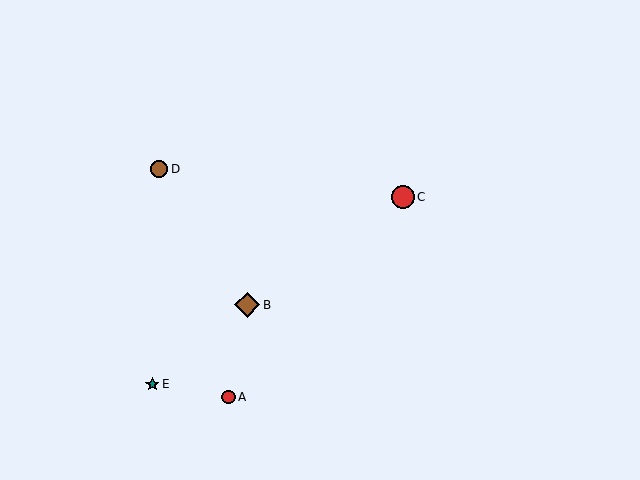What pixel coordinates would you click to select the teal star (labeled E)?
Click at (152, 384) to select the teal star E.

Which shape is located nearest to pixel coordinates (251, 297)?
The brown diamond (labeled B) at (247, 305) is nearest to that location.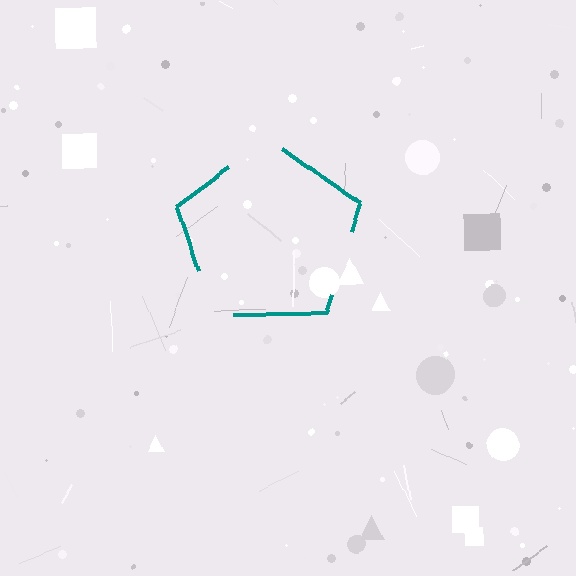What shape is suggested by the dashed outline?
The dashed outline suggests a pentagon.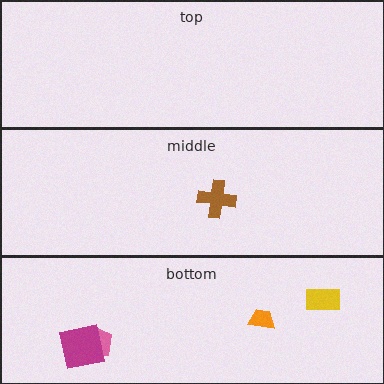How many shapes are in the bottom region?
4.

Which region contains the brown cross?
The middle region.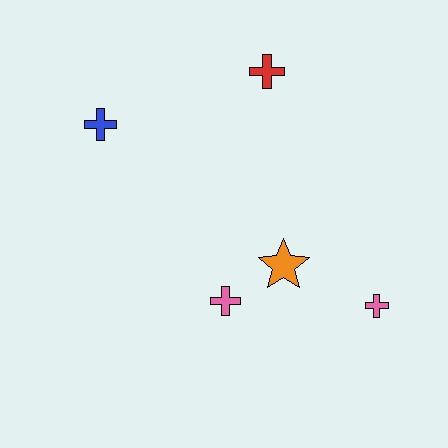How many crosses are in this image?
There are 4 crosses.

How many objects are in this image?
There are 5 objects.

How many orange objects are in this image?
There is 1 orange object.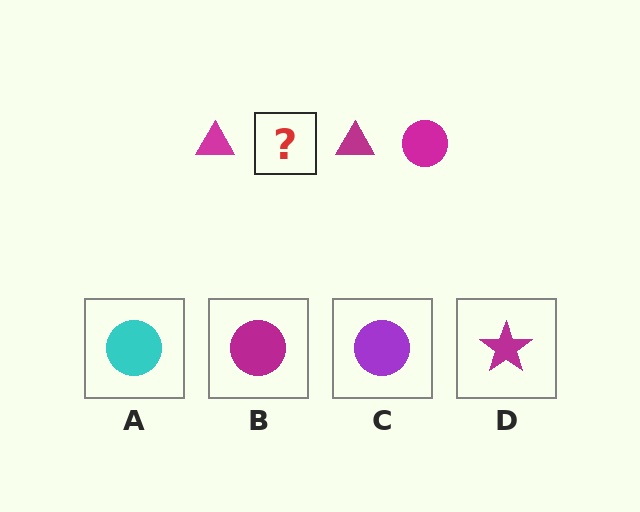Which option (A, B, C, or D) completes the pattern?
B.